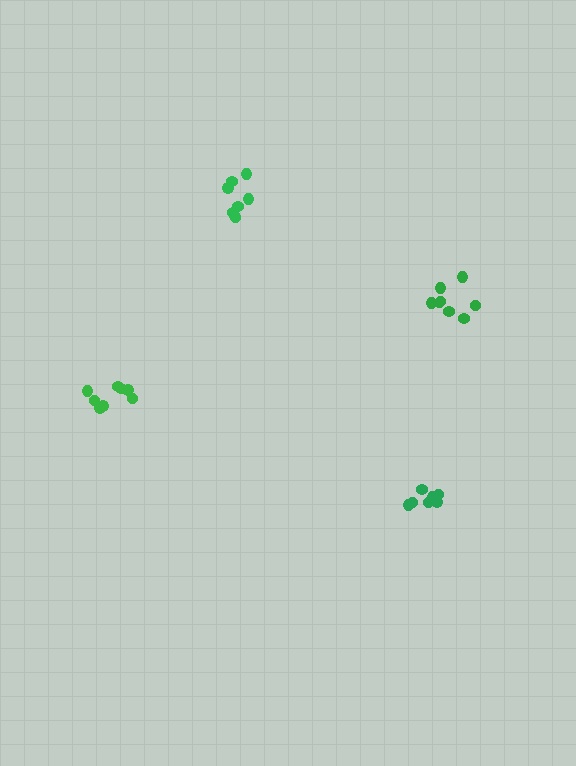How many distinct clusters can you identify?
There are 4 distinct clusters.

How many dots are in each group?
Group 1: 8 dots, Group 2: 8 dots, Group 3: 8 dots, Group 4: 8 dots (32 total).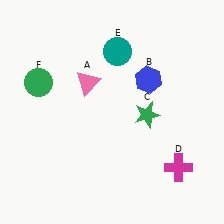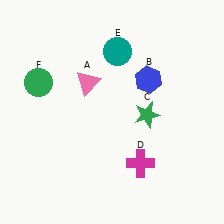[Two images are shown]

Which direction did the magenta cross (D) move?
The magenta cross (D) moved left.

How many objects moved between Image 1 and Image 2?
1 object moved between the two images.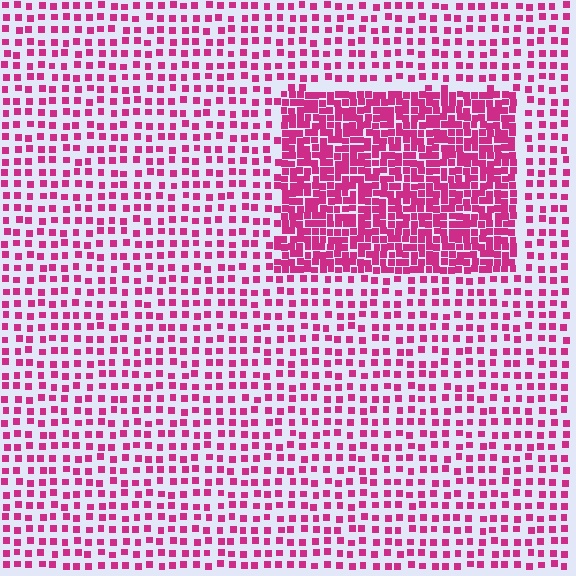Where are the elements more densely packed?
The elements are more densely packed inside the rectangle boundary.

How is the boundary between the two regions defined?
The boundary is defined by a change in element density (approximately 2.5x ratio). All elements are the same color, size, and shape.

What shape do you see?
I see a rectangle.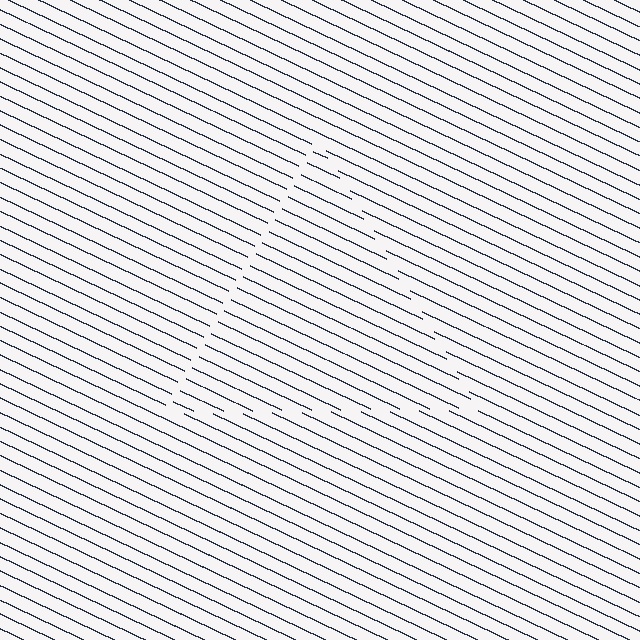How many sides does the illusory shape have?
3 sides — the line-ends trace a triangle.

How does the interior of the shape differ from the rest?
The interior of the shape contains the same grating, shifted by half a period — the contour is defined by the phase discontinuity where line-ends from the inner and outer gratings abut.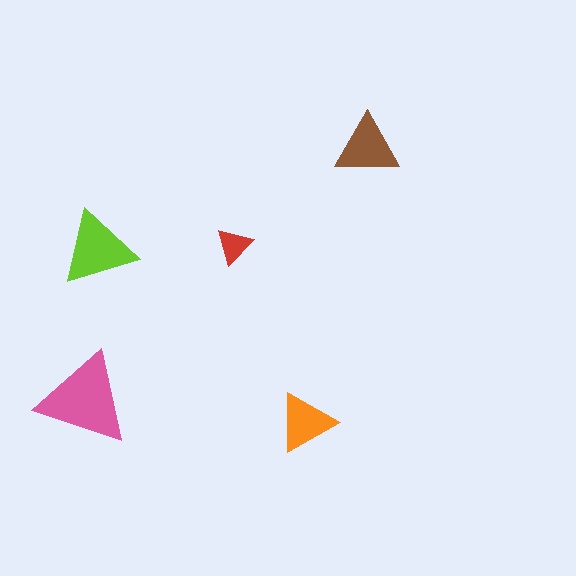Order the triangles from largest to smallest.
the pink one, the lime one, the brown one, the orange one, the red one.